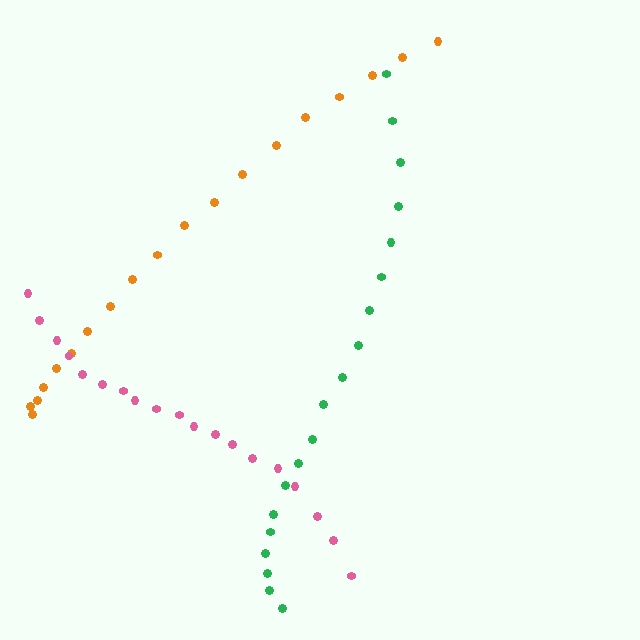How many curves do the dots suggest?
There are 3 distinct paths.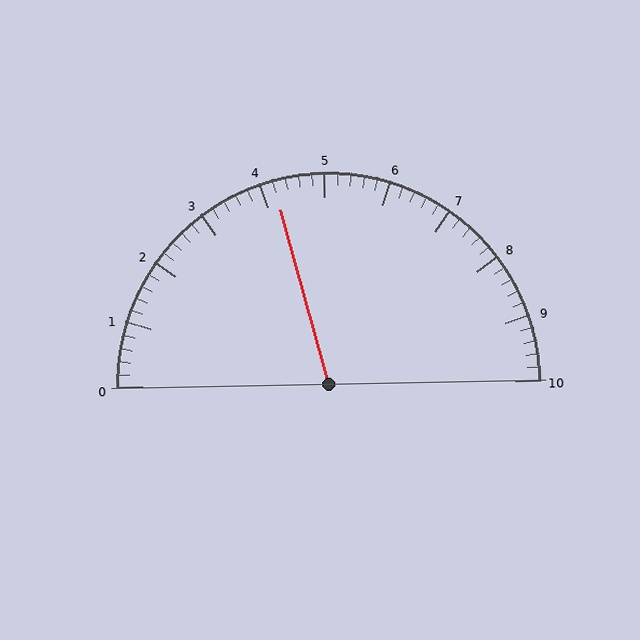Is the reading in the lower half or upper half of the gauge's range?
The reading is in the lower half of the range (0 to 10).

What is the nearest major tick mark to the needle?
The nearest major tick mark is 4.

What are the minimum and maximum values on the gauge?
The gauge ranges from 0 to 10.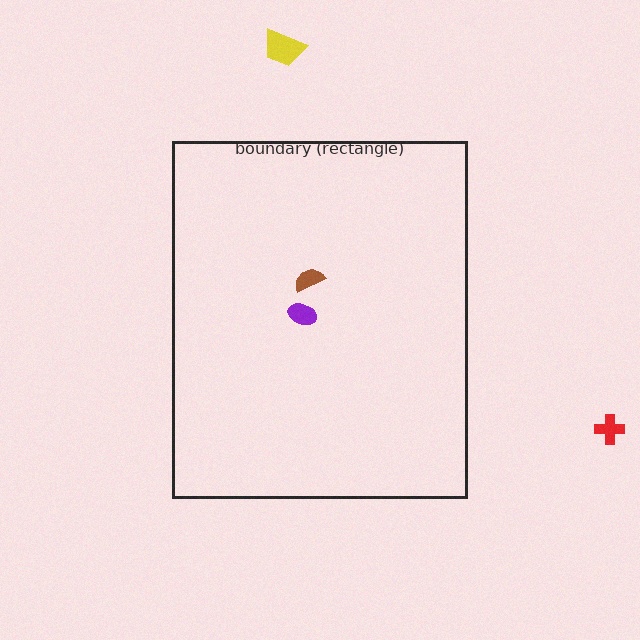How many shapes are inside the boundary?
2 inside, 2 outside.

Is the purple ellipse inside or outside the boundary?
Inside.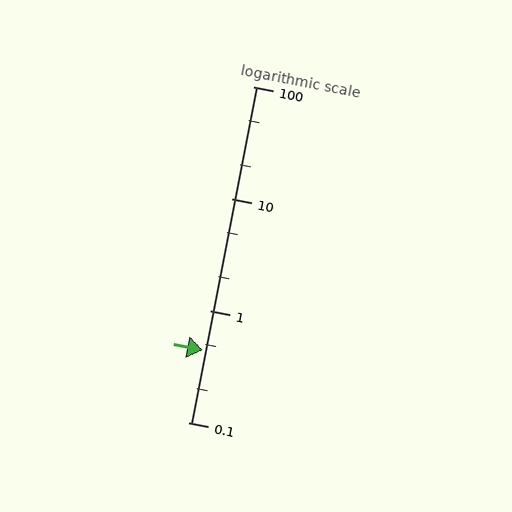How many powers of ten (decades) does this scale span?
The scale spans 3 decades, from 0.1 to 100.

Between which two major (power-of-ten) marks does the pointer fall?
The pointer is between 0.1 and 1.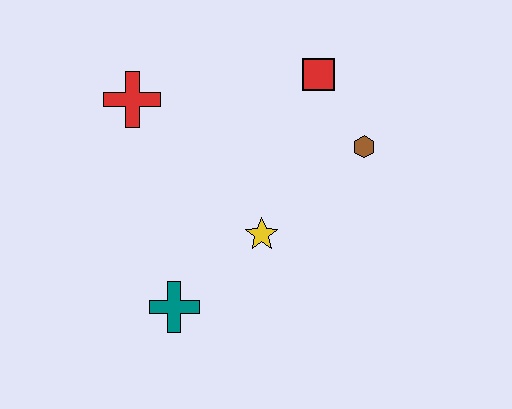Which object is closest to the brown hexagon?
The red square is closest to the brown hexagon.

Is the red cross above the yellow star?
Yes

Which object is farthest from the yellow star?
The red cross is farthest from the yellow star.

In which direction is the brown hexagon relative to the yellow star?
The brown hexagon is to the right of the yellow star.